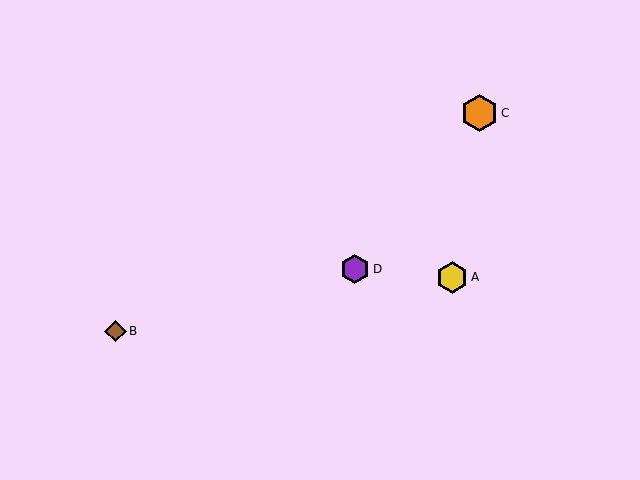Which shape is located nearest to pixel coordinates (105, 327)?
The brown diamond (labeled B) at (116, 331) is nearest to that location.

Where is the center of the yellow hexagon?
The center of the yellow hexagon is at (452, 277).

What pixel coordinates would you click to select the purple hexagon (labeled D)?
Click at (355, 269) to select the purple hexagon D.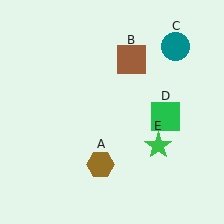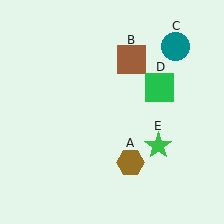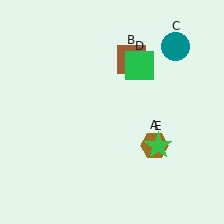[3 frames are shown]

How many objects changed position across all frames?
2 objects changed position: brown hexagon (object A), green square (object D).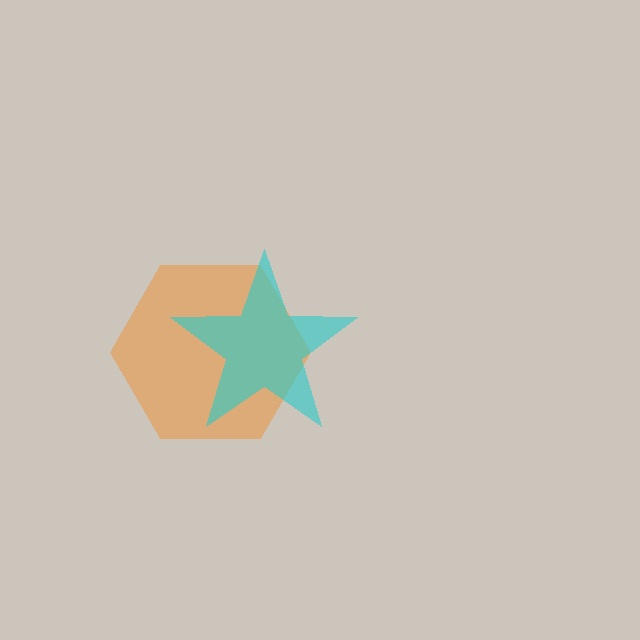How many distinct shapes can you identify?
There are 2 distinct shapes: an orange hexagon, a cyan star.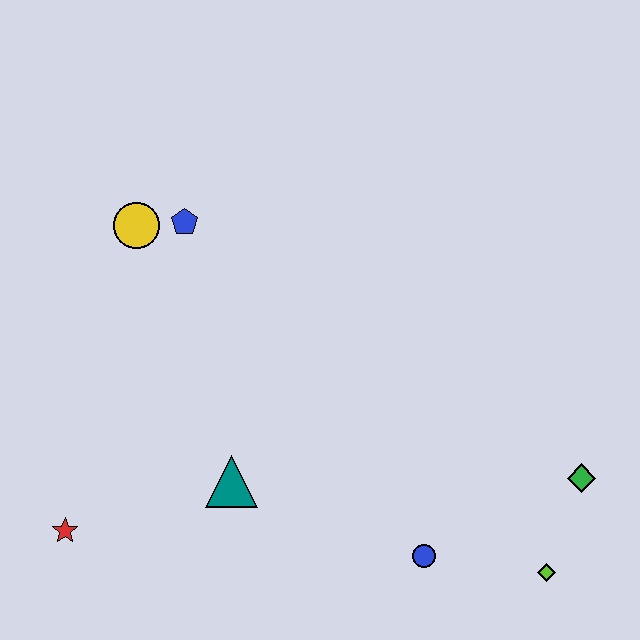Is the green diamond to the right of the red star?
Yes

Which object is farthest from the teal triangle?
The green diamond is farthest from the teal triangle.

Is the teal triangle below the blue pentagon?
Yes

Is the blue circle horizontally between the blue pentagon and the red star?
No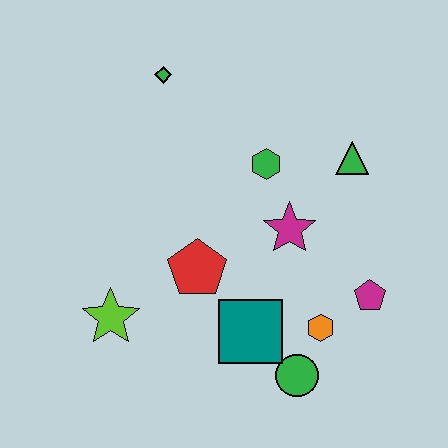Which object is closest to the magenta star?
The green hexagon is closest to the magenta star.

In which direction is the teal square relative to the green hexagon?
The teal square is below the green hexagon.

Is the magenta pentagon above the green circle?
Yes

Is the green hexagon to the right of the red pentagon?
Yes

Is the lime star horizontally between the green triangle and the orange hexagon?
No